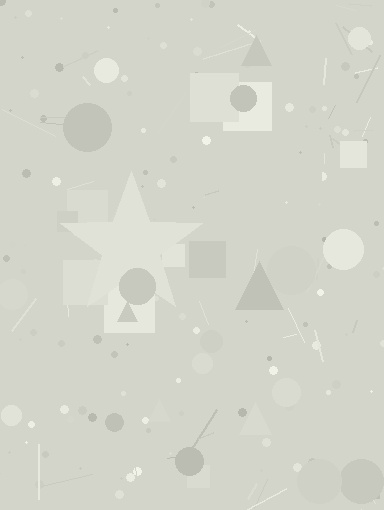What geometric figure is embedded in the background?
A star is embedded in the background.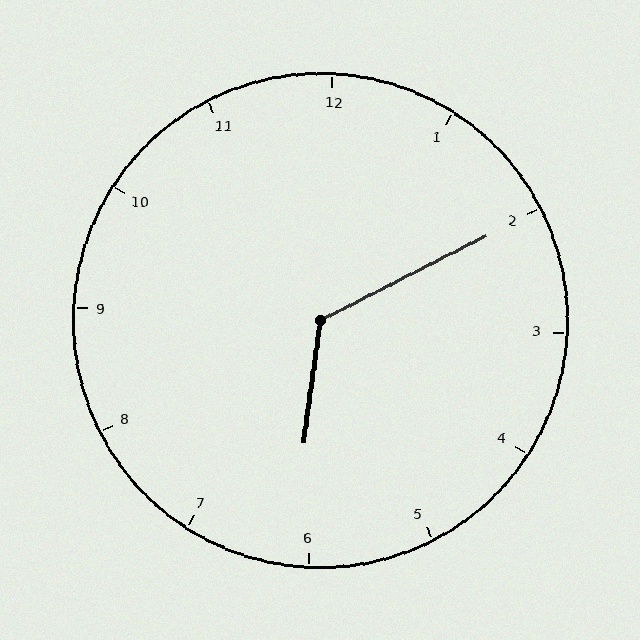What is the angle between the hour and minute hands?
Approximately 125 degrees.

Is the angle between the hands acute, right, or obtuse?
It is obtuse.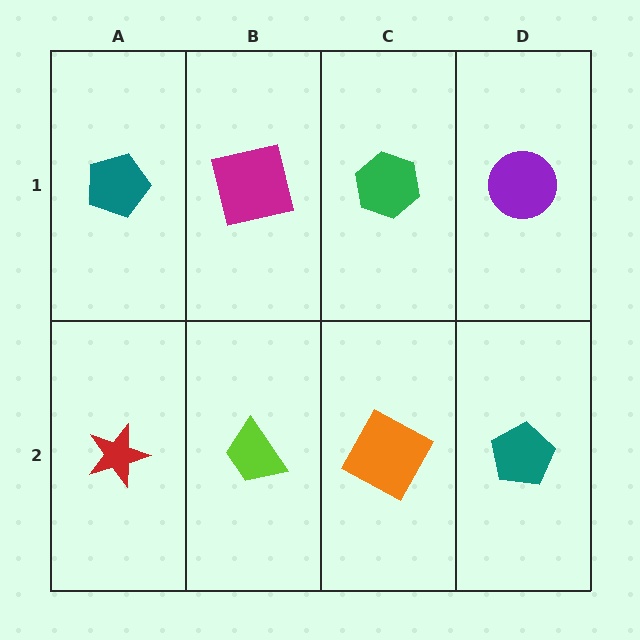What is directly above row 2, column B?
A magenta square.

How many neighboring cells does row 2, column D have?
2.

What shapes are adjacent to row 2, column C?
A green hexagon (row 1, column C), a lime trapezoid (row 2, column B), a teal pentagon (row 2, column D).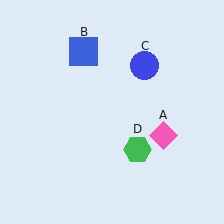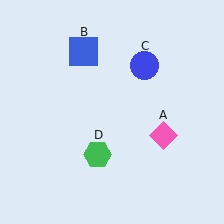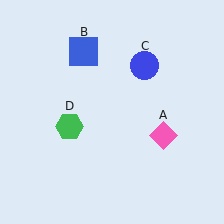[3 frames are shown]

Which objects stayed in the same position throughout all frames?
Pink diamond (object A) and blue square (object B) and blue circle (object C) remained stationary.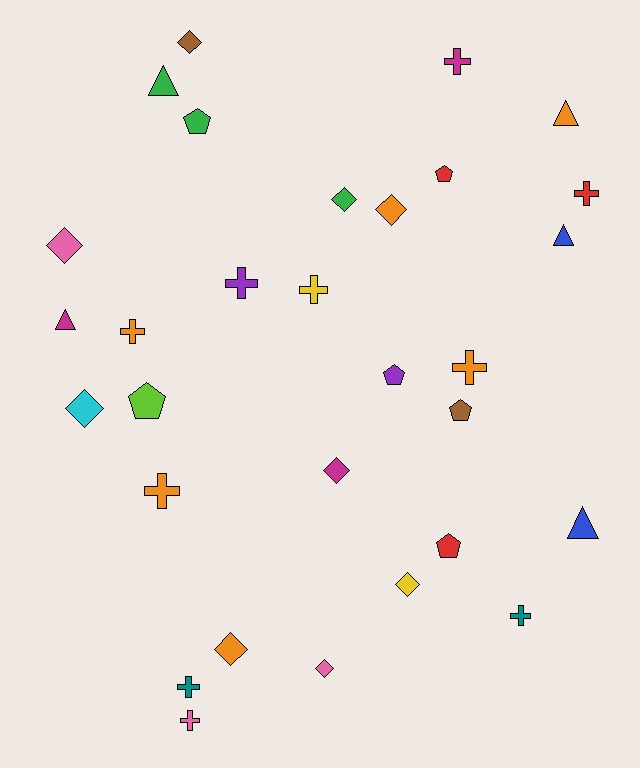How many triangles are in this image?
There are 5 triangles.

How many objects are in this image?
There are 30 objects.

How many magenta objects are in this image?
There are 3 magenta objects.